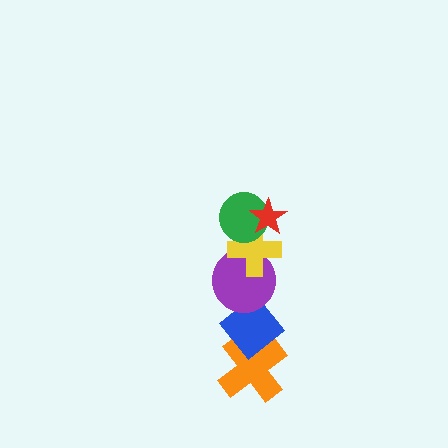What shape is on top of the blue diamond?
The purple circle is on top of the blue diamond.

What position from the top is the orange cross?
The orange cross is 6th from the top.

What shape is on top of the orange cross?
The blue diamond is on top of the orange cross.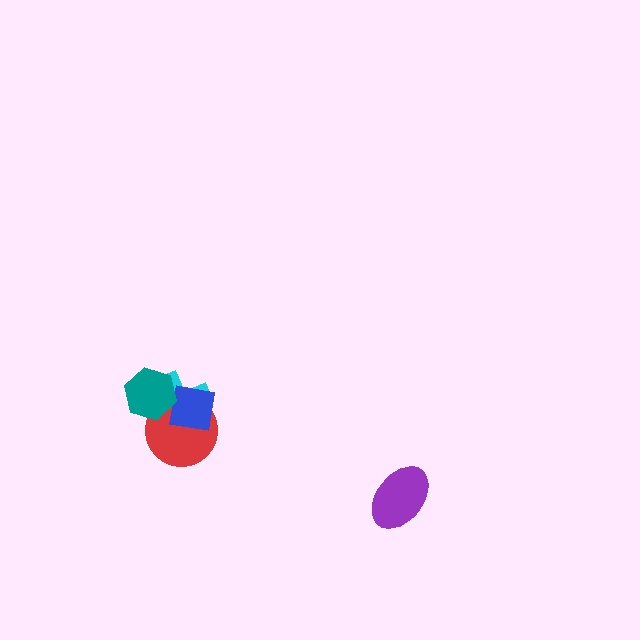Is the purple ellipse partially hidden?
No, no other shape covers it.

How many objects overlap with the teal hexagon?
3 objects overlap with the teal hexagon.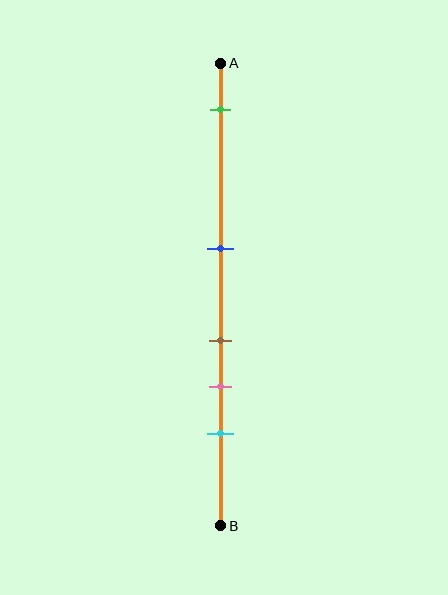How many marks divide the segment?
There are 5 marks dividing the segment.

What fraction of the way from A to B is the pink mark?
The pink mark is approximately 70% (0.7) of the way from A to B.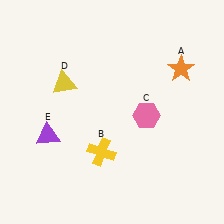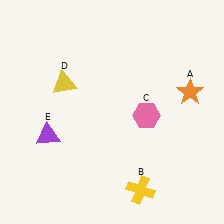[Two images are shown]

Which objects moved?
The objects that moved are: the orange star (A), the yellow cross (B).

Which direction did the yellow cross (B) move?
The yellow cross (B) moved right.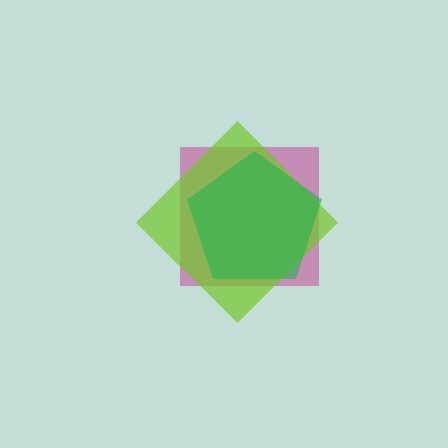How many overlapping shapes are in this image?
There are 3 overlapping shapes in the image.